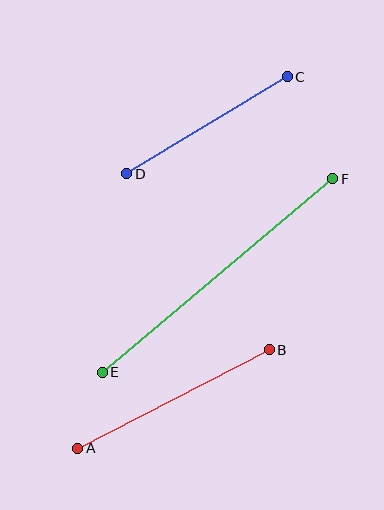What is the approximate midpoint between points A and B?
The midpoint is at approximately (174, 399) pixels.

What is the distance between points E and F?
The distance is approximately 301 pixels.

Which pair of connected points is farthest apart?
Points E and F are farthest apart.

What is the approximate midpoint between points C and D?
The midpoint is at approximately (207, 125) pixels.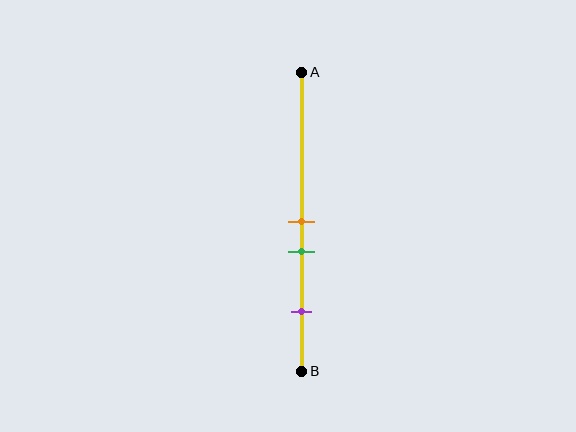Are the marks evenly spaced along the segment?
No, the marks are not evenly spaced.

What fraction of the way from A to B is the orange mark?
The orange mark is approximately 50% (0.5) of the way from A to B.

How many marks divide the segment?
There are 3 marks dividing the segment.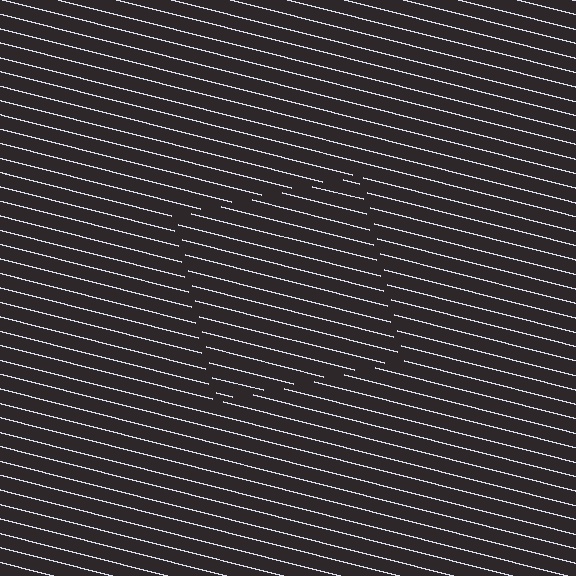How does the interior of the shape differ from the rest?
The interior of the shape contains the same grating, shifted by half a period — the contour is defined by the phase discontinuity where line-ends from the inner and outer gratings abut.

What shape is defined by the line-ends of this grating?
An illusory square. The interior of the shape contains the same grating, shifted by half a period — the contour is defined by the phase discontinuity where line-ends from the inner and outer gratings abut.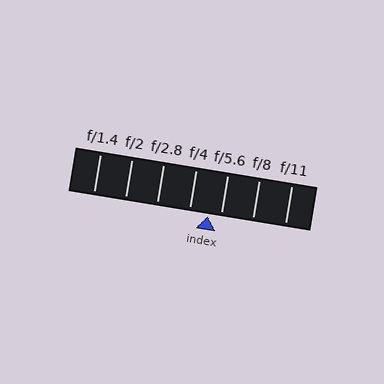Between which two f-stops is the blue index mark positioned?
The index mark is between f/4 and f/5.6.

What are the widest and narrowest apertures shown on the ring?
The widest aperture shown is f/1.4 and the narrowest is f/11.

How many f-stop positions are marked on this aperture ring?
There are 7 f-stop positions marked.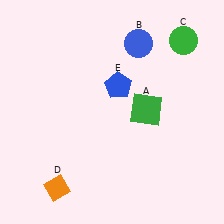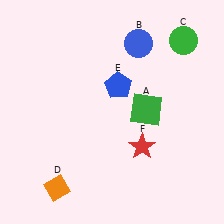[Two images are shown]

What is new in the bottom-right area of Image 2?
A red star (F) was added in the bottom-right area of Image 2.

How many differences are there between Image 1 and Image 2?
There is 1 difference between the two images.